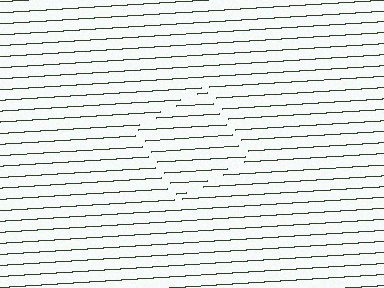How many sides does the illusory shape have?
4 sides — the line-ends trace a square.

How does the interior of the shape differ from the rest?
The interior of the shape contains the same grating, shifted by half a period — the contour is defined by the phase discontinuity where line-ends from the inner and outer gratings abut.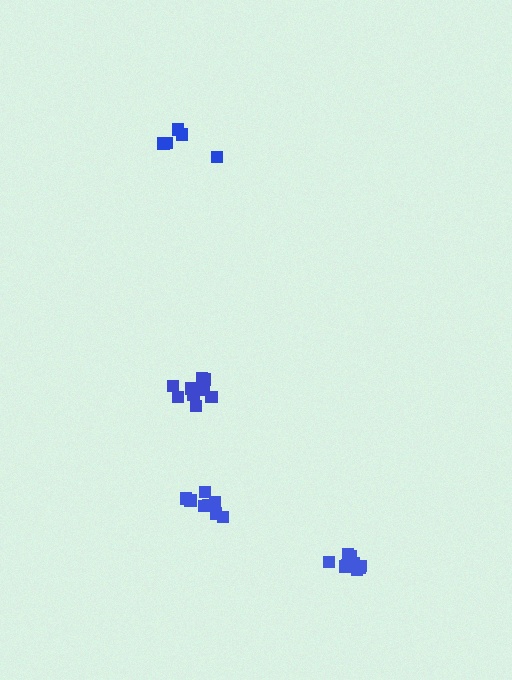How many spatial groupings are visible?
There are 4 spatial groupings.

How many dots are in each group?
Group 1: 10 dots, Group 2: 5 dots, Group 3: 8 dots, Group 4: 10 dots (33 total).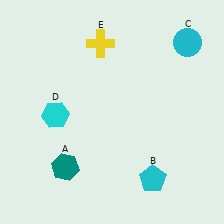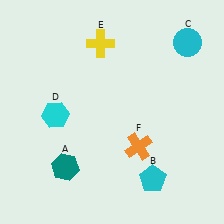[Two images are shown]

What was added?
An orange cross (F) was added in Image 2.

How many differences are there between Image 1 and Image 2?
There is 1 difference between the two images.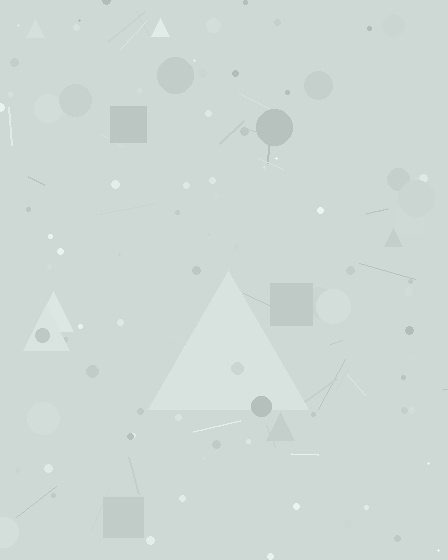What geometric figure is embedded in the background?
A triangle is embedded in the background.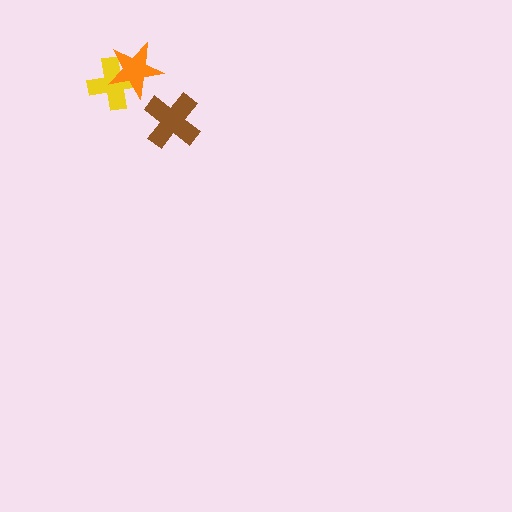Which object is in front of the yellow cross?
The orange star is in front of the yellow cross.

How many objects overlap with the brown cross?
0 objects overlap with the brown cross.